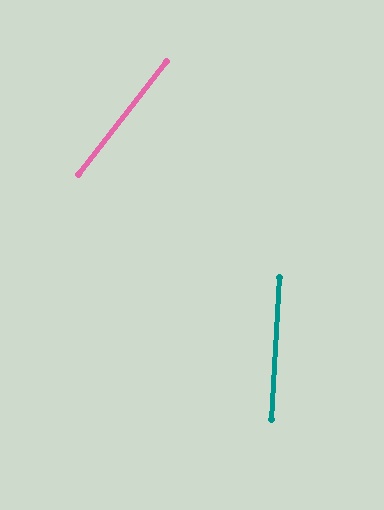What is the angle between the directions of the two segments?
Approximately 35 degrees.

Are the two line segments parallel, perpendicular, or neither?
Neither parallel nor perpendicular — they differ by about 35°.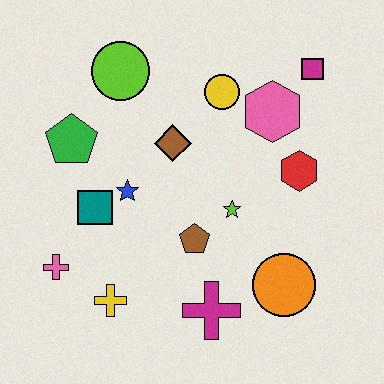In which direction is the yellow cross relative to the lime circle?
The yellow cross is below the lime circle.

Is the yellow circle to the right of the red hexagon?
No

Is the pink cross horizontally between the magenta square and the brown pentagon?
No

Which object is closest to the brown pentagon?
The lime star is closest to the brown pentagon.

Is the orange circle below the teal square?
Yes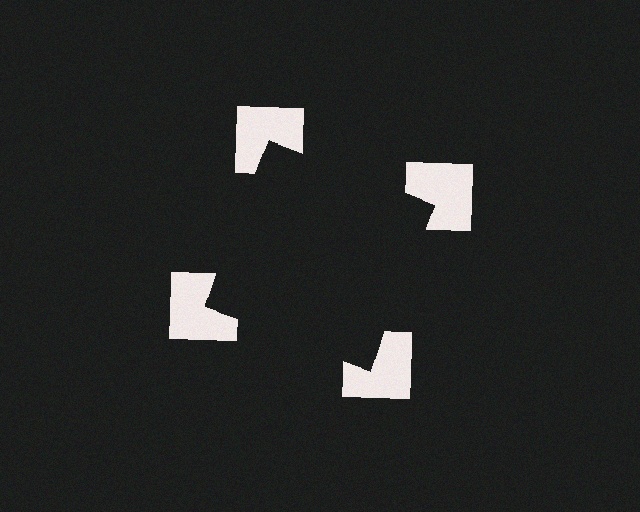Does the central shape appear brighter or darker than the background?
It typically appears slightly darker than the background, even though no actual brightness change is drawn.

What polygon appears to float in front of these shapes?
An illusory square — its edges are inferred from the aligned wedge cuts in the notched squares, not physically drawn.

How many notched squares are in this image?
There are 4 — one at each vertex of the illusory square.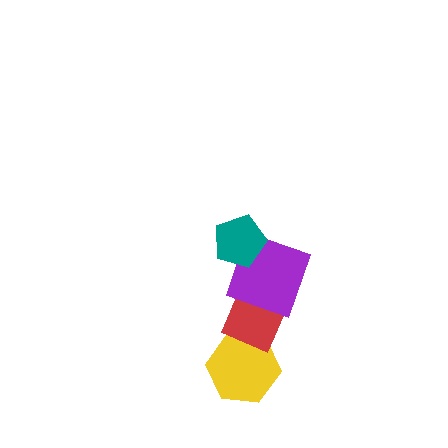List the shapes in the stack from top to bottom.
From top to bottom: the teal pentagon, the purple square, the red diamond, the yellow hexagon.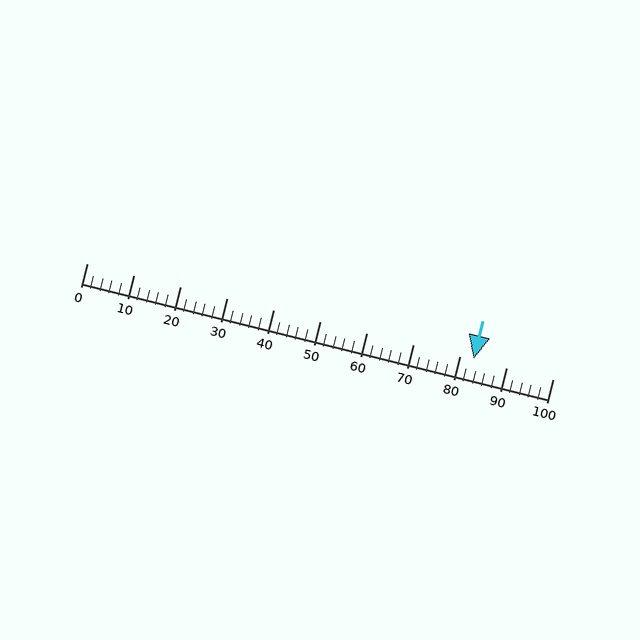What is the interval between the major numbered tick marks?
The major tick marks are spaced 10 units apart.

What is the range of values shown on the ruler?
The ruler shows values from 0 to 100.